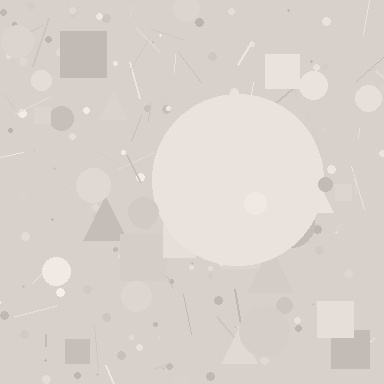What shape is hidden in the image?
A circle is hidden in the image.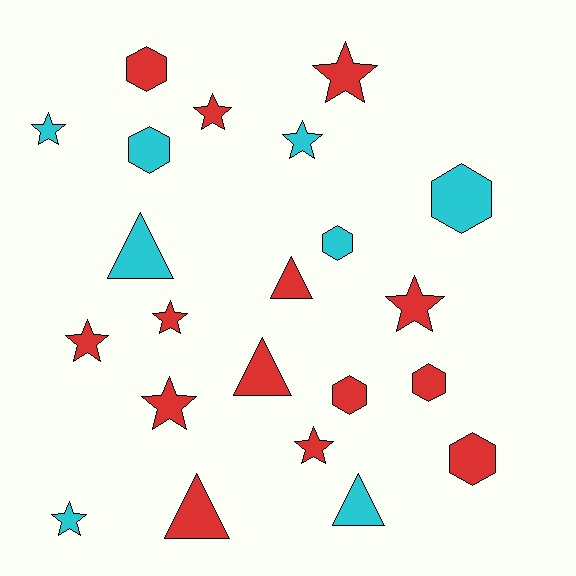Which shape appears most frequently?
Star, with 10 objects.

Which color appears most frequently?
Red, with 14 objects.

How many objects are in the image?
There are 22 objects.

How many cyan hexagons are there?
There are 3 cyan hexagons.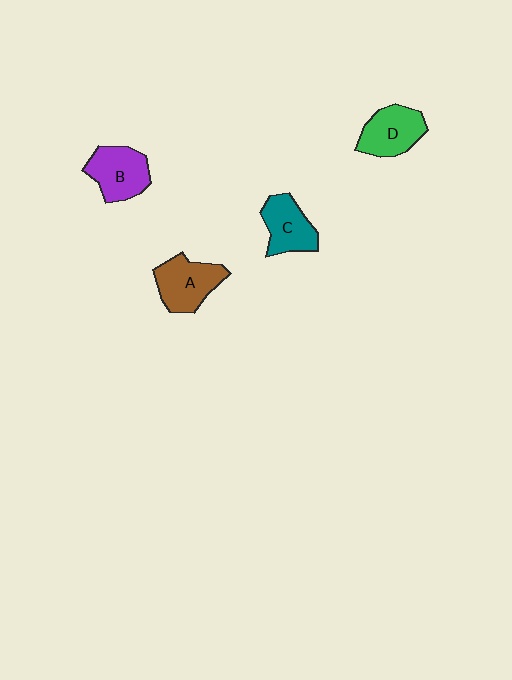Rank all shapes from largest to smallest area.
From largest to smallest: A (brown), B (purple), D (green), C (teal).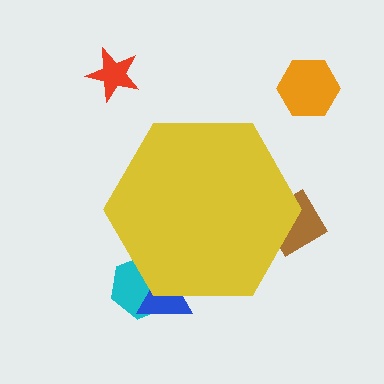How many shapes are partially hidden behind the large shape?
3 shapes are partially hidden.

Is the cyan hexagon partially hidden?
Yes, the cyan hexagon is partially hidden behind the yellow hexagon.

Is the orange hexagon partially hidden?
No, the orange hexagon is fully visible.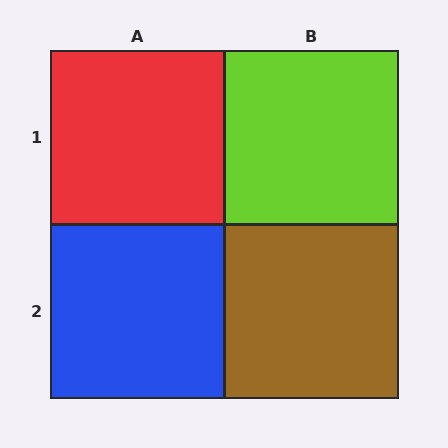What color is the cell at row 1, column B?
Lime.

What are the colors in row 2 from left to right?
Blue, brown.